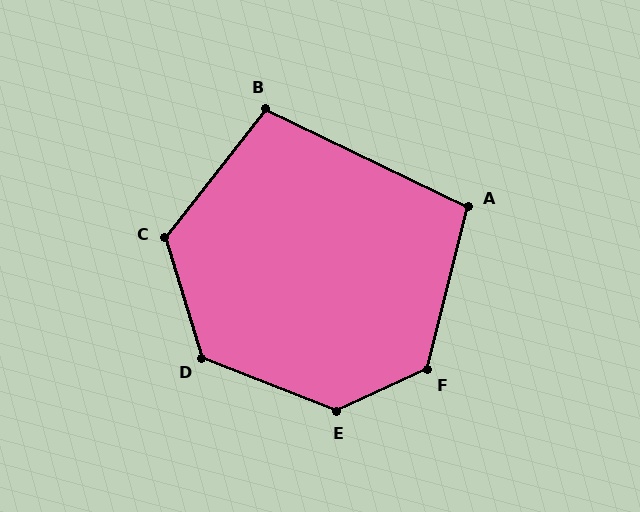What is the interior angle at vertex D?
Approximately 128 degrees (obtuse).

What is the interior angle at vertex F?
Approximately 129 degrees (obtuse).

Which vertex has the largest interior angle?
E, at approximately 134 degrees.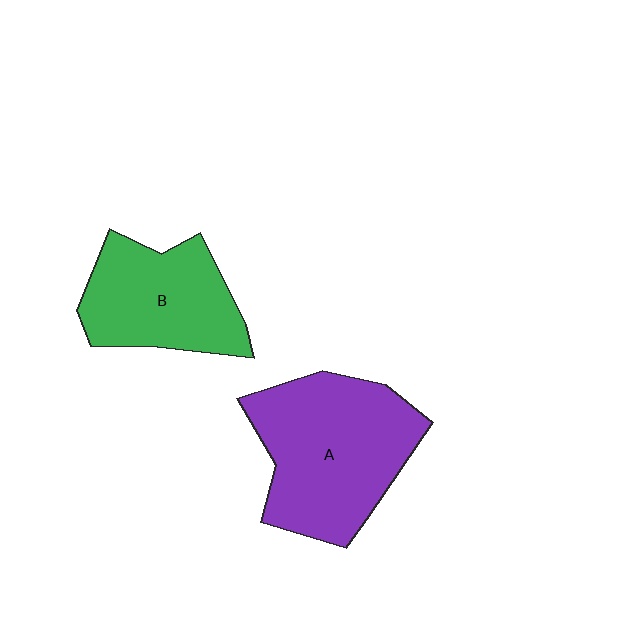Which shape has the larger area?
Shape A (purple).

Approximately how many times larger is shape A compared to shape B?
Approximately 1.4 times.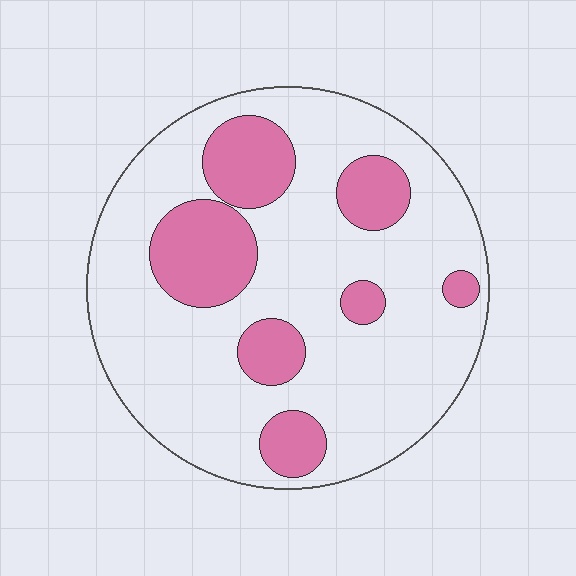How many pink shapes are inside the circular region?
7.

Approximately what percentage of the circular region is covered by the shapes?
Approximately 25%.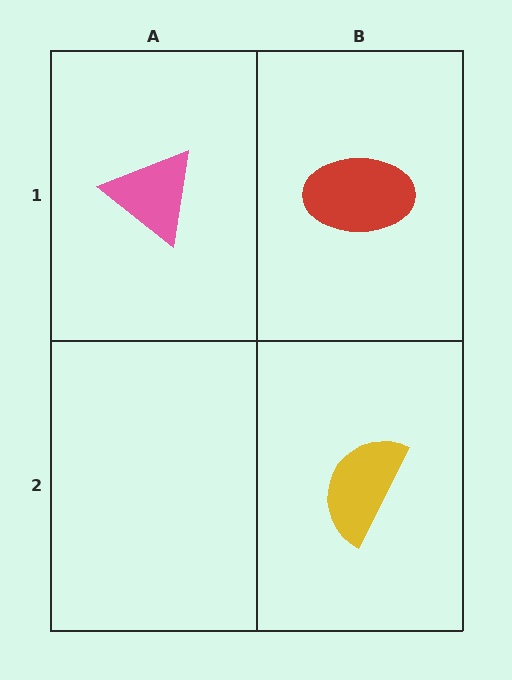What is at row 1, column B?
A red ellipse.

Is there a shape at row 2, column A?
No, that cell is empty.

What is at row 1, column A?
A pink triangle.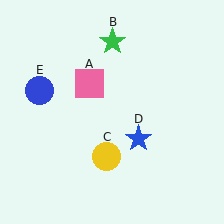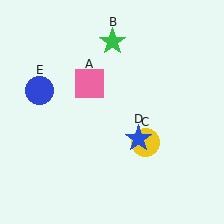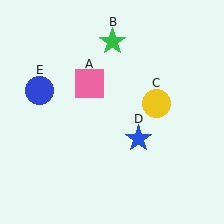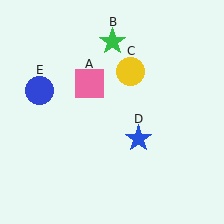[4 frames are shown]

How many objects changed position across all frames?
1 object changed position: yellow circle (object C).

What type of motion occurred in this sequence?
The yellow circle (object C) rotated counterclockwise around the center of the scene.